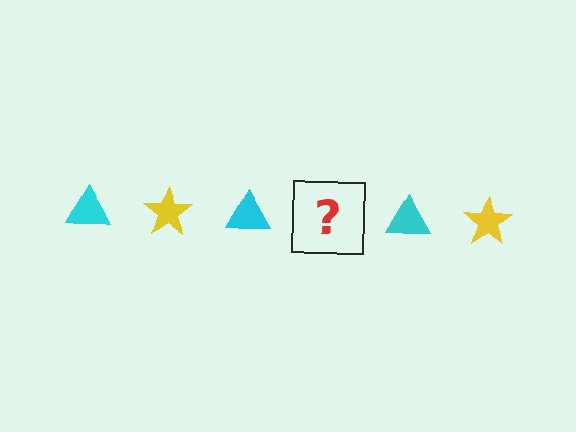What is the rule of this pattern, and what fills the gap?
The rule is that the pattern alternates between cyan triangle and yellow star. The gap should be filled with a yellow star.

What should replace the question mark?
The question mark should be replaced with a yellow star.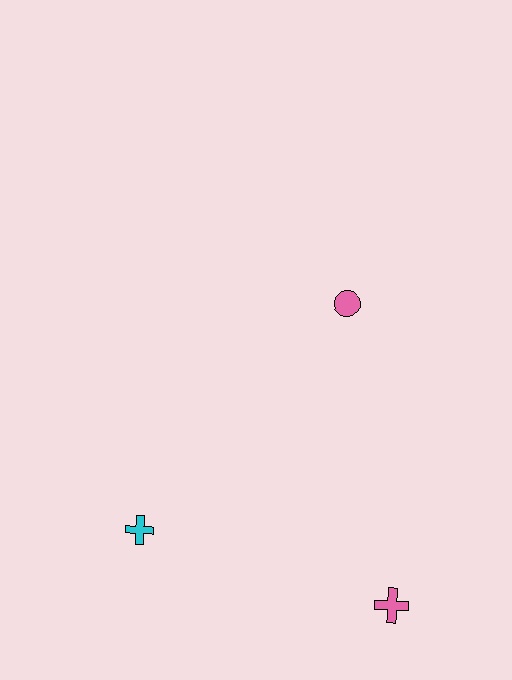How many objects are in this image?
There are 3 objects.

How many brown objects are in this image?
There are no brown objects.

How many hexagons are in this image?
There are no hexagons.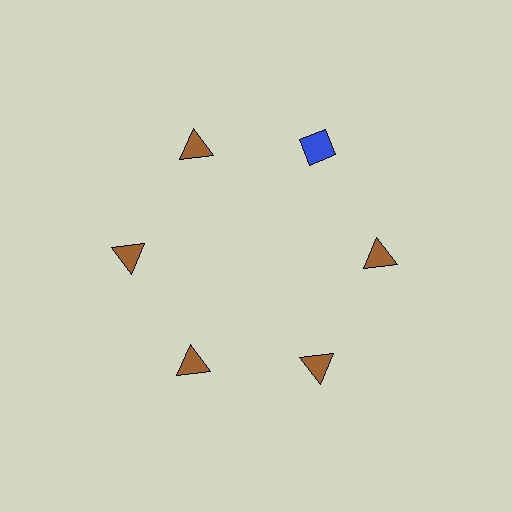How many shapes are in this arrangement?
There are 6 shapes arranged in a ring pattern.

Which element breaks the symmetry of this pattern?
The blue diamond at roughly the 1 o'clock position breaks the symmetry. All other shapes are brown triangles.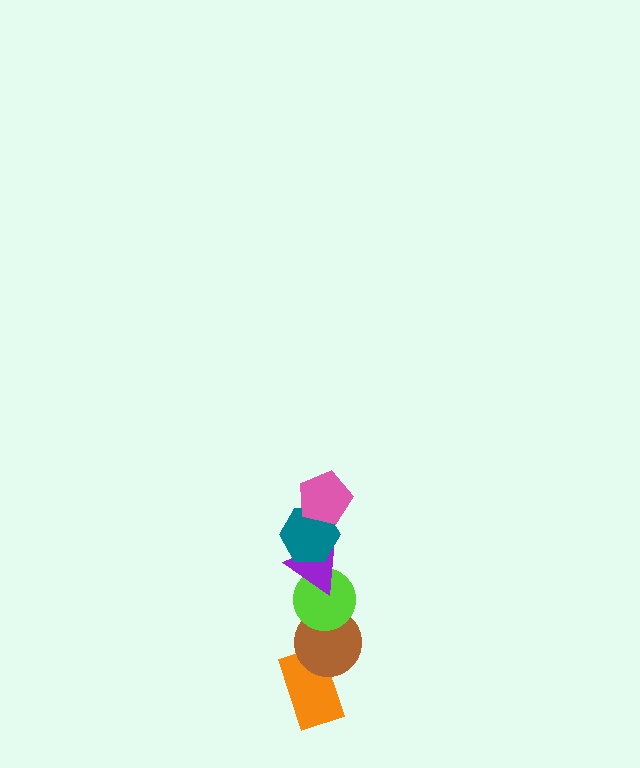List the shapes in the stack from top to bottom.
From top to bottom: the pink pentagon, the teal hexagon, the purple triangle, the lime circle, the brown circle, the orange rectangle.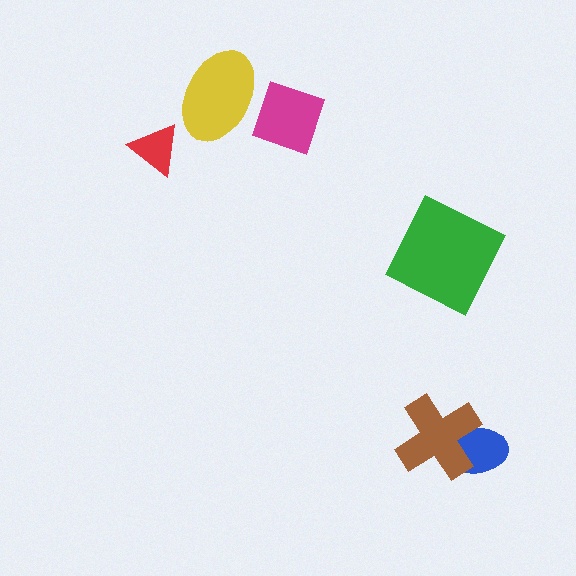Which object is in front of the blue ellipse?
The brown cross is in front of the blue ellipse.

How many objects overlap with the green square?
0 objects overlap with the green square.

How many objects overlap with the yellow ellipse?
0 objects overlap with the yellow ellipse.